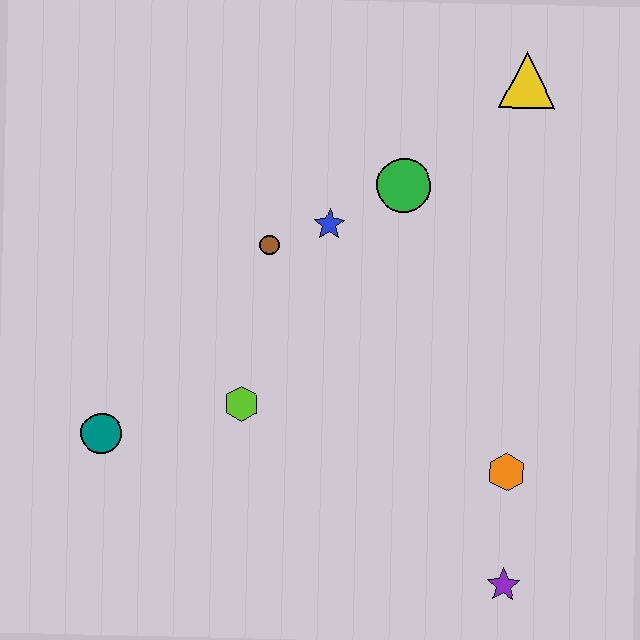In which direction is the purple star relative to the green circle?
The purple star is below the green circle.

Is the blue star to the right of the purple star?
No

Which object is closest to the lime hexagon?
The teal circle is closest to the lime hexagon.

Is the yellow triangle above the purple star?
Yes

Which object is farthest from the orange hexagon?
The teal circle is farthest from the orange hexagon.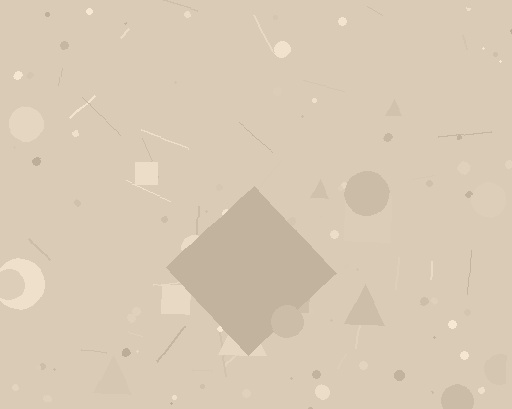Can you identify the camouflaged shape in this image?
The camouflaged shape is a diamond.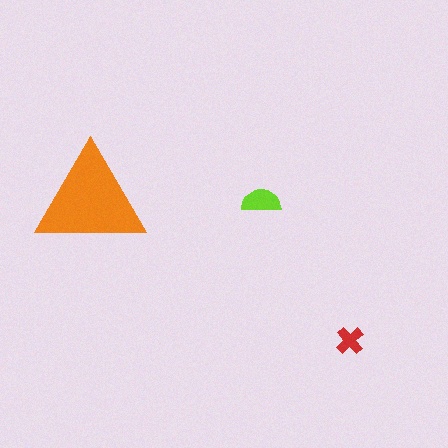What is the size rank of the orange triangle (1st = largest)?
1st.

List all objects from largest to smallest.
The orange triangle, the lime semicircle, the red cross.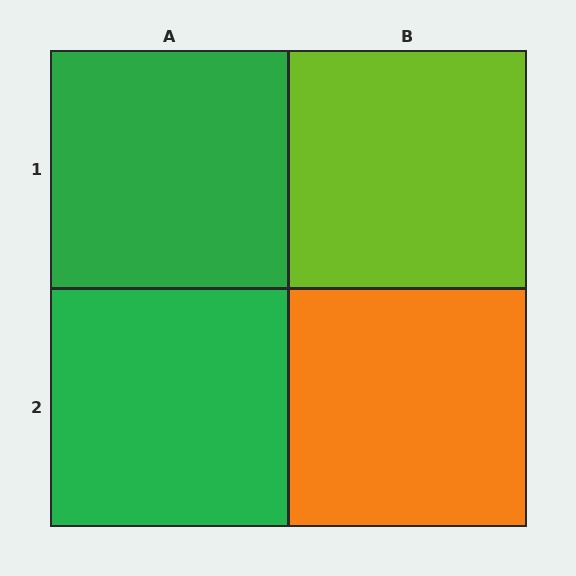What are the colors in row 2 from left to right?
Green, orange.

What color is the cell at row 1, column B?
Lime.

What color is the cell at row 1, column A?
Green.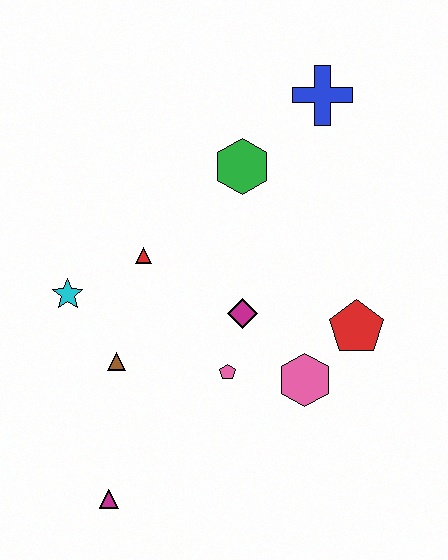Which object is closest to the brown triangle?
The cyan star is closest to the brown triangle.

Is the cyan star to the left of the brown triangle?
Yes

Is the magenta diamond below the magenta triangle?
No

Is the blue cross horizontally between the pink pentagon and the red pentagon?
Yes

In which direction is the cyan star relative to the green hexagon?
The cyan star is to the left of the green hexagon.